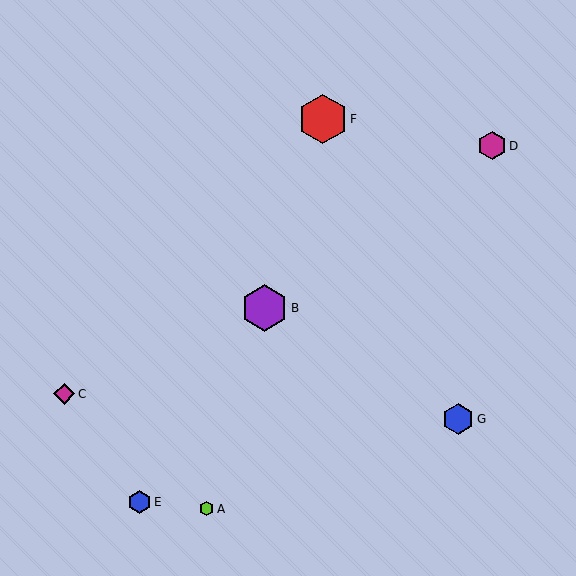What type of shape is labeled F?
Shape F is a red hexagon.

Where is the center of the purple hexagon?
The center of the purple hexagon is at (265, 308).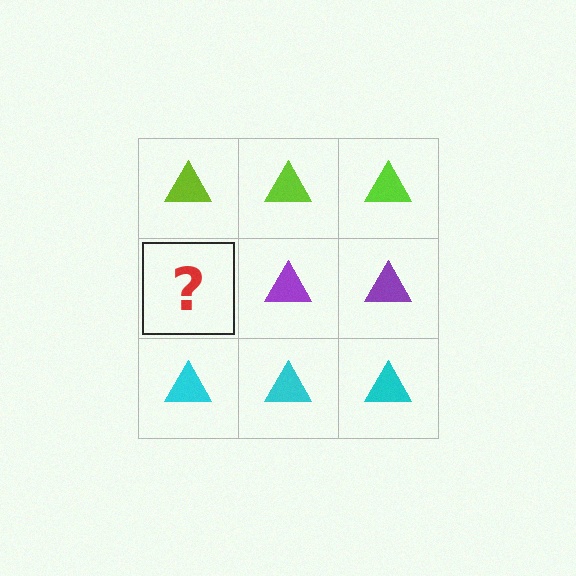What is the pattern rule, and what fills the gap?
The rule is that each row has a consistent color. The gap should be filled with a purple triangle.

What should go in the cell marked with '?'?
The missing cell should contain a purple triangle.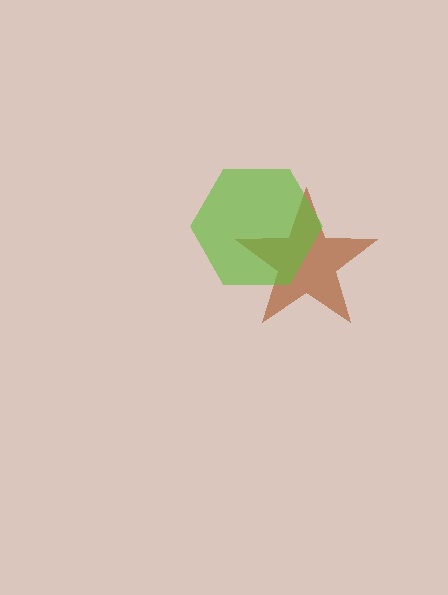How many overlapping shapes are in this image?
There are 2 overlapping shapes in the image.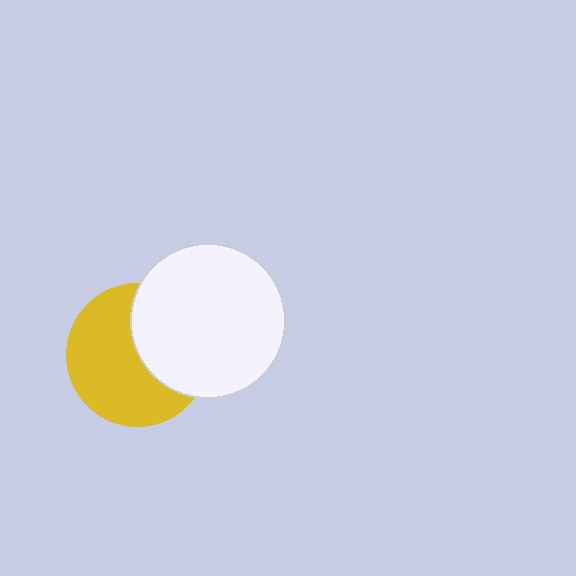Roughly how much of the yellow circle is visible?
About half of it is visible (roughly 60%).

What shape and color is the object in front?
The object in front is a white circle.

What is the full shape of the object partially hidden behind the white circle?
The partially hidden object is a yellow circle.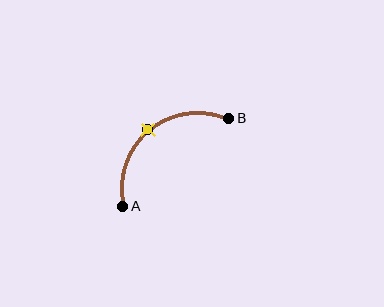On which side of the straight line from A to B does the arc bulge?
The arc bulges above and to the left of the straight line connecting A and B.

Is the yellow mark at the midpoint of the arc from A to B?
Yes. The yellow mark lies on the arc at equal arc-length from both A and B — it is the arc midpoint.